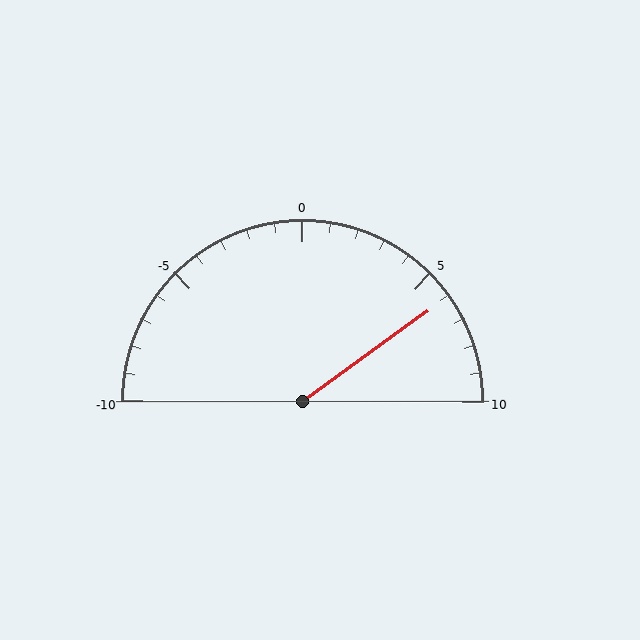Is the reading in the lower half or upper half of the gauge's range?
The reading is in the upper half of the range (-10 to 10).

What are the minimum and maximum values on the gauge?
The gauge ranges from -10 to 10.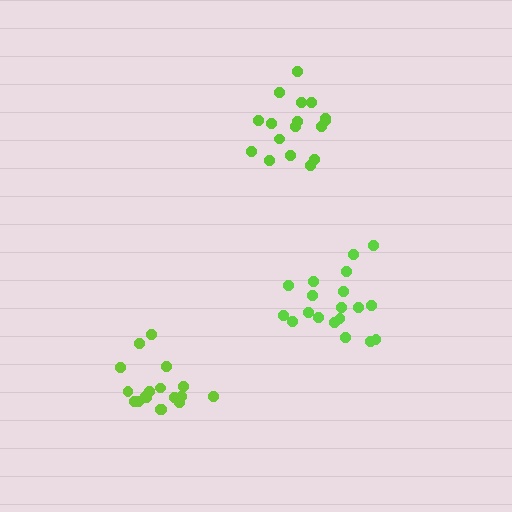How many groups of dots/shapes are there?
There are 3 groups.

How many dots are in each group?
Group 1: 19 dots, Group 2: 17 dots, Group 3: 18 dots (54 total).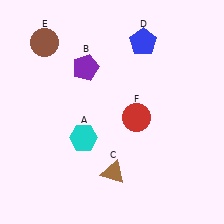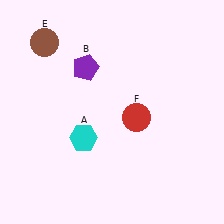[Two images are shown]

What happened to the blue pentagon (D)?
The blue pentagon (D) was removed in Image 2. It was in the top-right area of Image 1.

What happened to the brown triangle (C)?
The brown triangle (C) was removed in Image 2. It was in the bottom-right area of Image 1.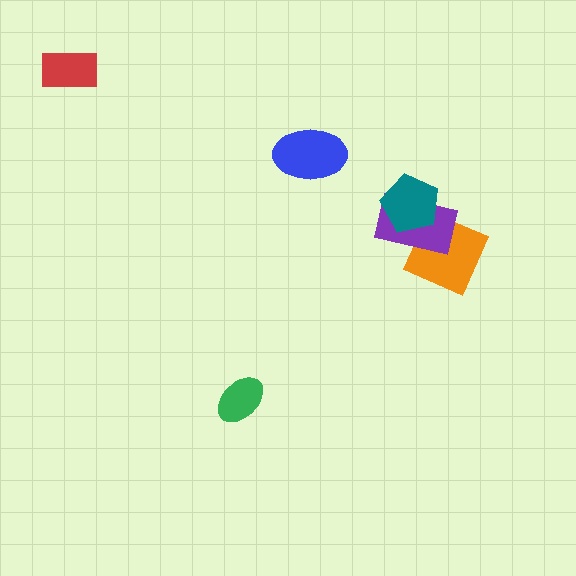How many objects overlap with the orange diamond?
2 objects overlap with the orange diamond.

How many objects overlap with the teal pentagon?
2 objects overlap with the teal pentagon.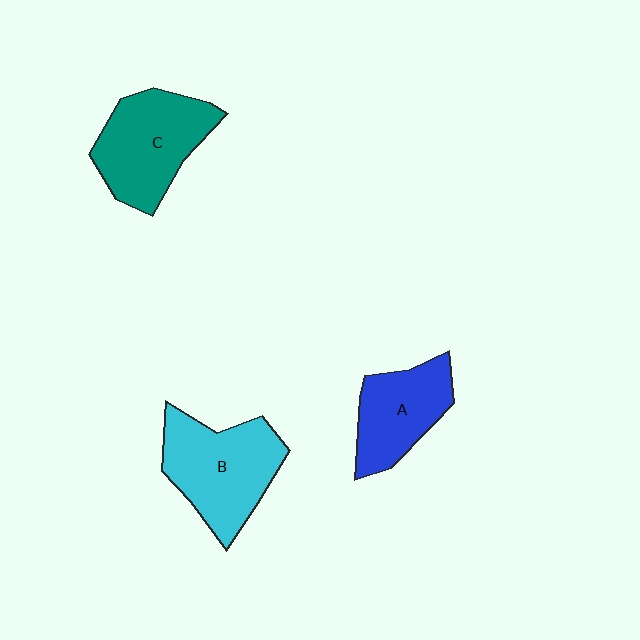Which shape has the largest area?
Shape B (cyan).